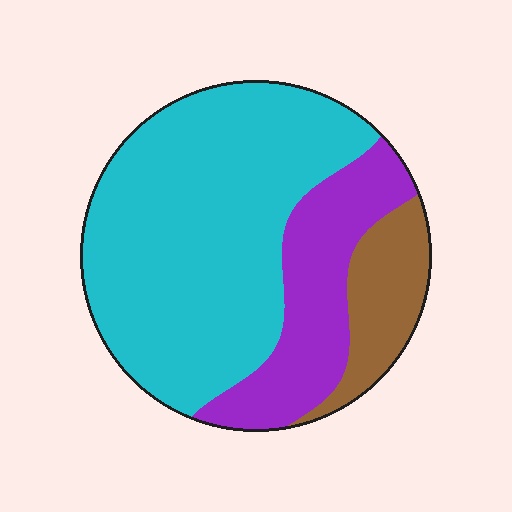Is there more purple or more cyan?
Cyan.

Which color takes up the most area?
Cyan, at roughly 65%.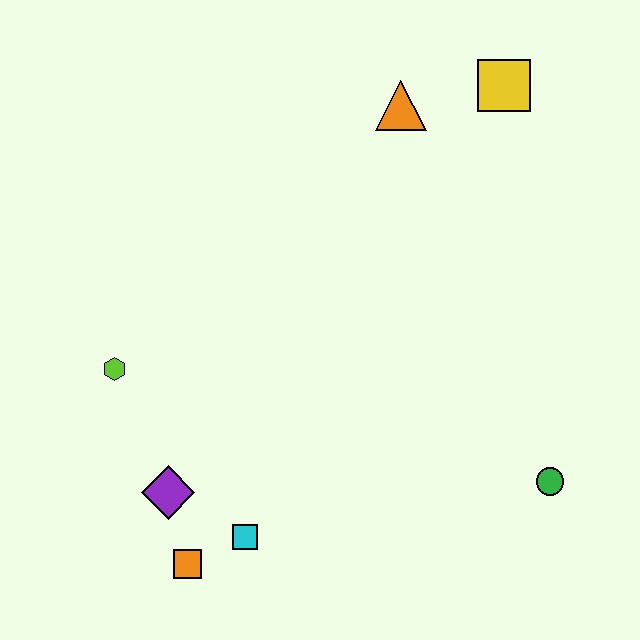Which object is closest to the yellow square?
The orange triangle is closest to the yellow square.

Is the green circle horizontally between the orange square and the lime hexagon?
No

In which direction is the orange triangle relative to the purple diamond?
The orange triangle is above the purple diamond.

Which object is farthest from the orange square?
The yellow square is farthest from the orange square.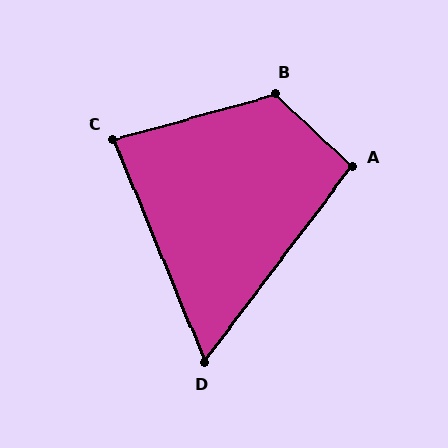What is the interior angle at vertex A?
Approximately 97 degrees (obtuse).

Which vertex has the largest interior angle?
B, at approximately 121 degrees.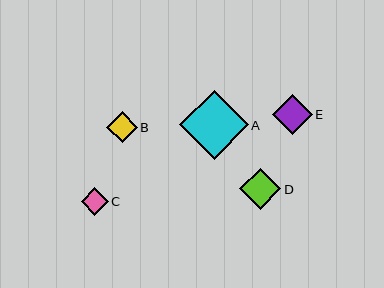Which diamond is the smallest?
Diamond C is the smallest with a size of approximately 27 pixels.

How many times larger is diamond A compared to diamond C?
Diamond A is approximately 2.5 times the size of diamond C.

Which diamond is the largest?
Diamond A is the largest with a size of approximately 69 pixels.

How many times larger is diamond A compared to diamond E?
Diamond A is approximately 1.7 times the size of diamond E.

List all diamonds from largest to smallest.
From largest to smallest: A, D, E, B, C.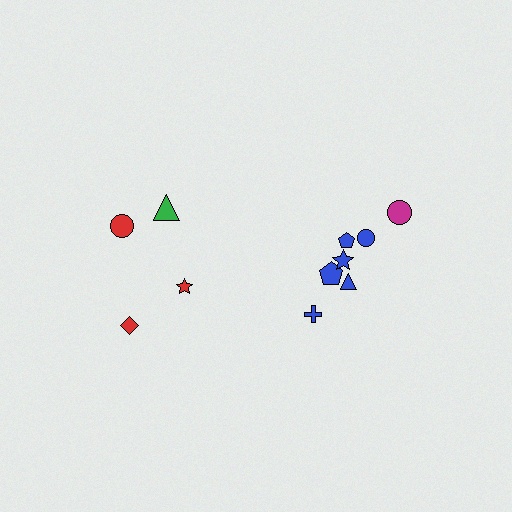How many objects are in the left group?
There are 4 objects.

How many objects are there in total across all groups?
There are 11 objects.